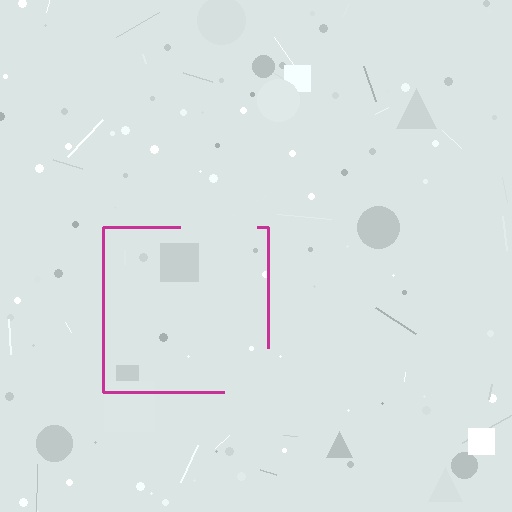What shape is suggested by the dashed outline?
The dashed outline suggests a square.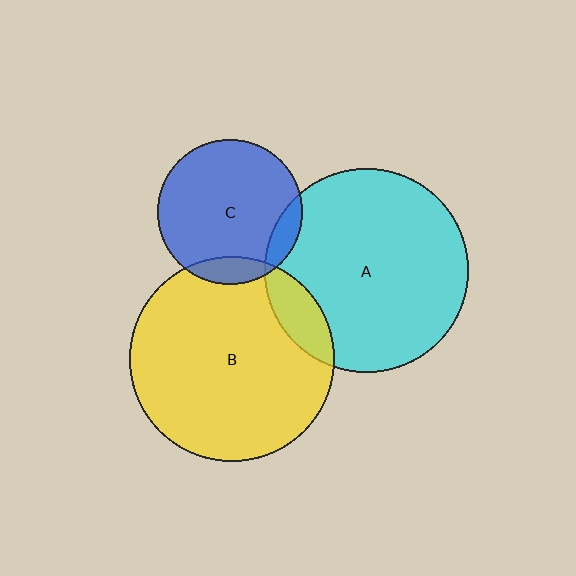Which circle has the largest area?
Circle B (yellow).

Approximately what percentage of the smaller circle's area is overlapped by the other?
Approximately 10%.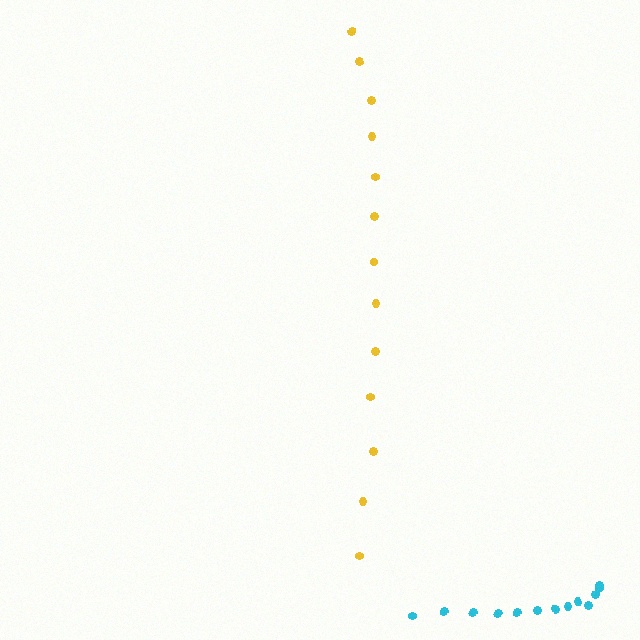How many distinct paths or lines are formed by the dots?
There are 2 distinct paths.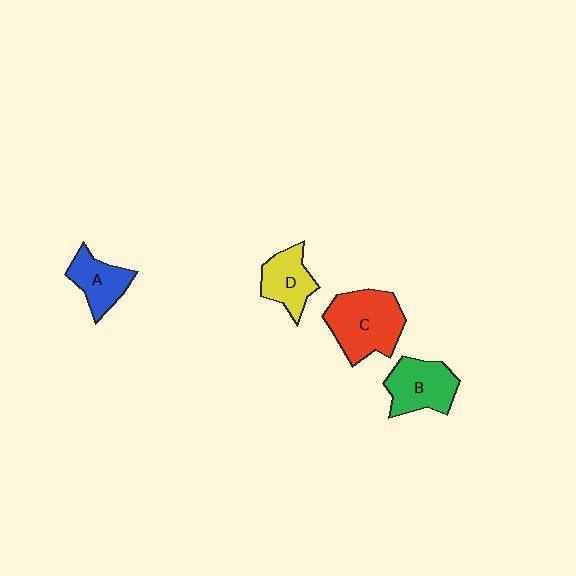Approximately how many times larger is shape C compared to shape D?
Approximately 1.6 times.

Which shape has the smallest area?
Shape A (blue).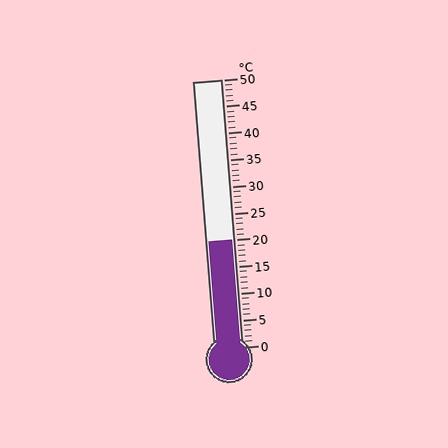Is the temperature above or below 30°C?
The temperature is below 30°C.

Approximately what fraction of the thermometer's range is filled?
The thermometer is filled to approximately 40% of its range.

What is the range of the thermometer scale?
The thermometer scale ranges from 0°C to 50°C.